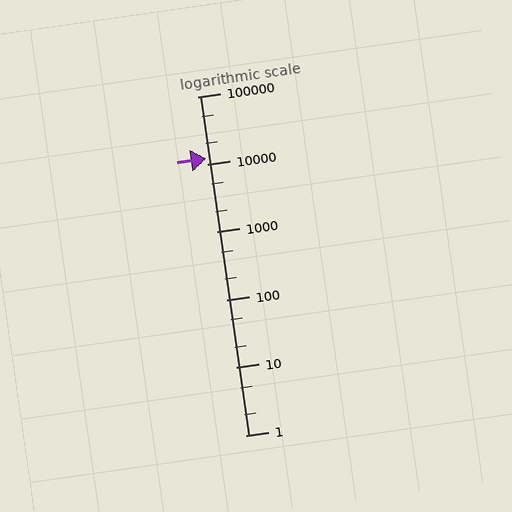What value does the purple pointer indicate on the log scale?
The pointer indicates approximately 12000.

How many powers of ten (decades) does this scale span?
The scale spans 5 decades, from 1 to 100000.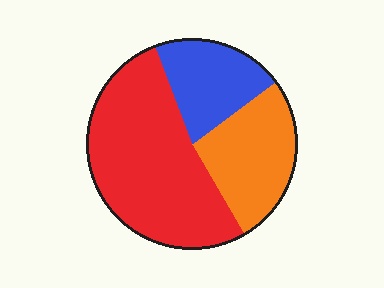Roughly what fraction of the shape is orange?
Orange takes up about one quarter (1/4) of the shape.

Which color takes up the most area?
Red, at roughly 55%.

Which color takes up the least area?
Blue, at roughly 20%.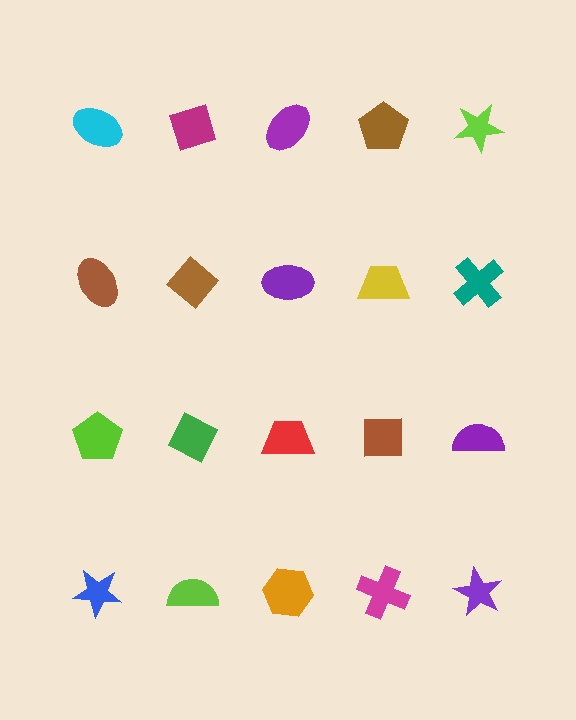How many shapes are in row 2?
5 shapes.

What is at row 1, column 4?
A brown pentagon.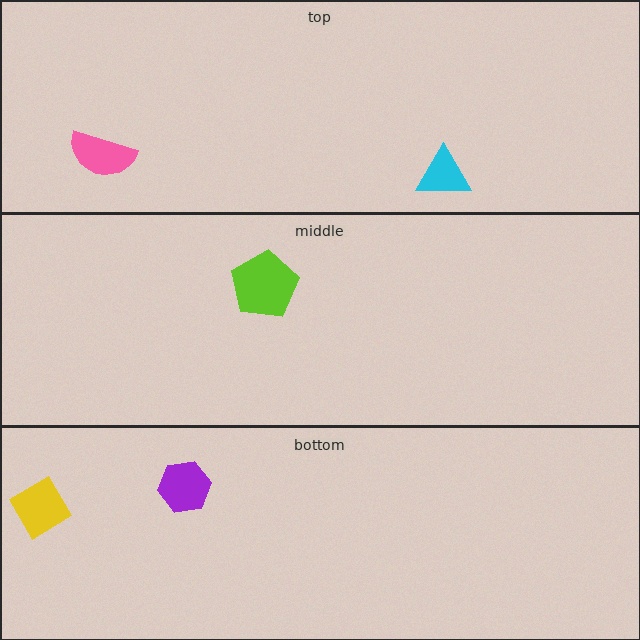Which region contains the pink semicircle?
The top region.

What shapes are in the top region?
The cyan triangle, the pink semicircle.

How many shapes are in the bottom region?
2.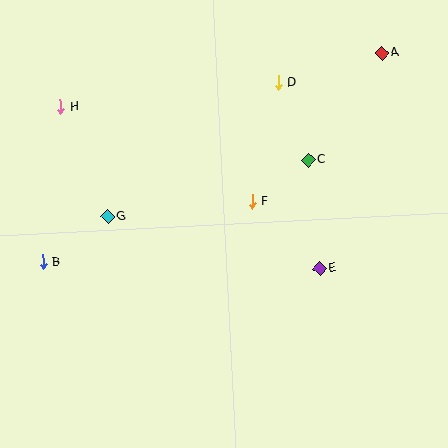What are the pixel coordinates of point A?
Point A is at (382, 53).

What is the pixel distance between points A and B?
The distance between A and B is 398 pixels.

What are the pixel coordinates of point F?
Point F is at (252, 201).